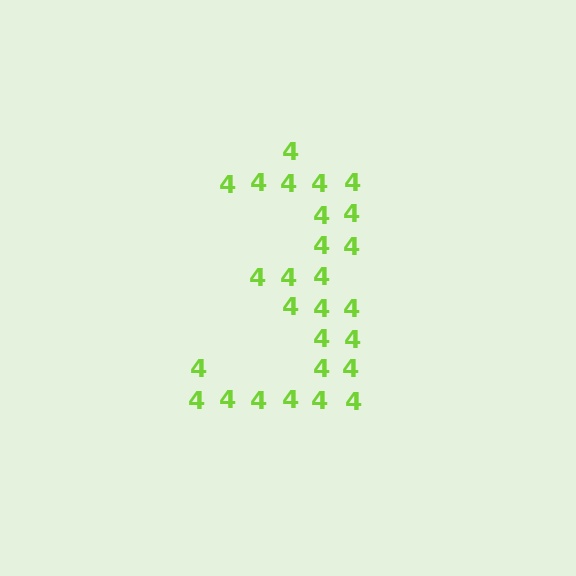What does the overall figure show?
The overall figure shows the digit 3.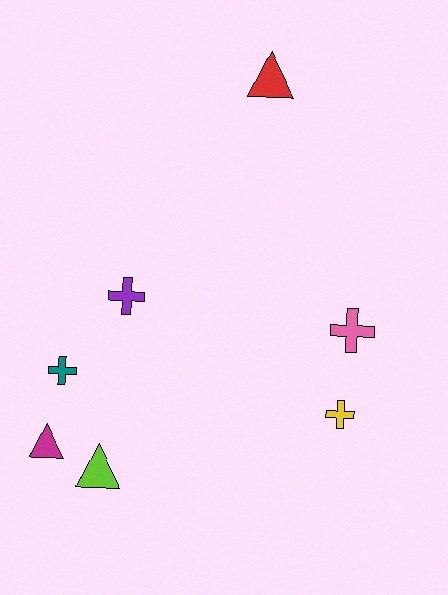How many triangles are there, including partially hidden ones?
There are 3 triangles.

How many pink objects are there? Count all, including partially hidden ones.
There is 1 pink object.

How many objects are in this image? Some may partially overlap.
There are 7 objects.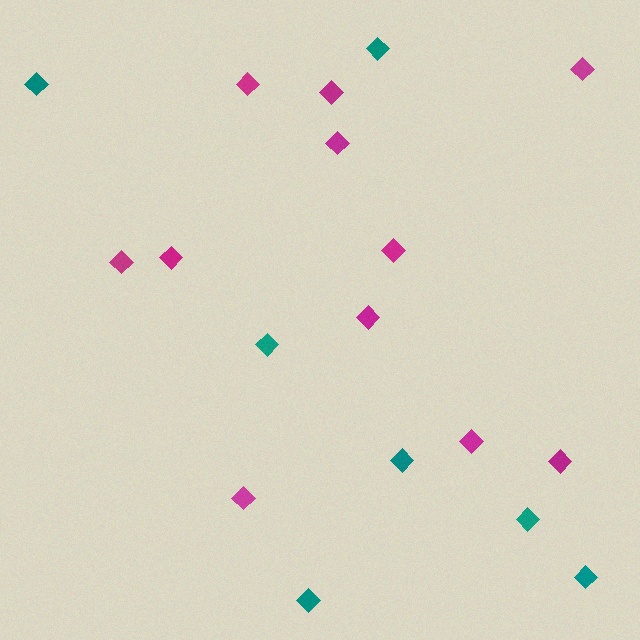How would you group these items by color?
There are 2 groups: one group of teal diamonds (7) and one group of magenta diamonds (11).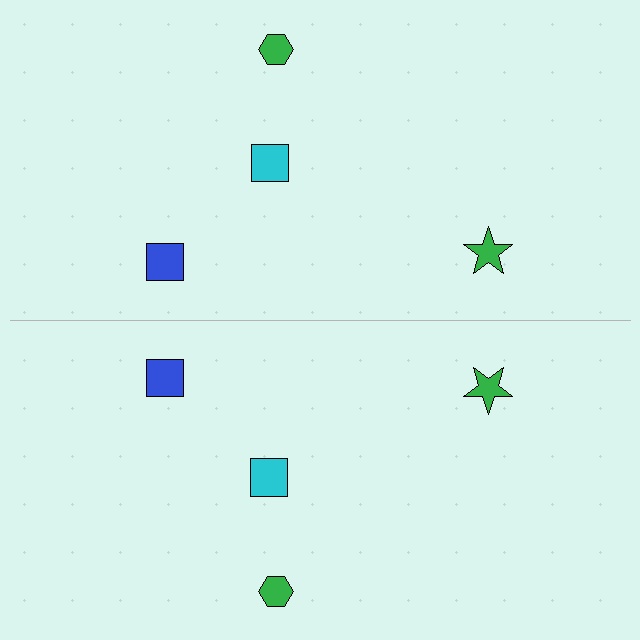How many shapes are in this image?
There are 8 shapes in this image.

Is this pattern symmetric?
Yes, this pattern has bilateral (reflection) symmetry.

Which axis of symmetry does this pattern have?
The pattern has a horizontal axis of symmetry running through the center of the image.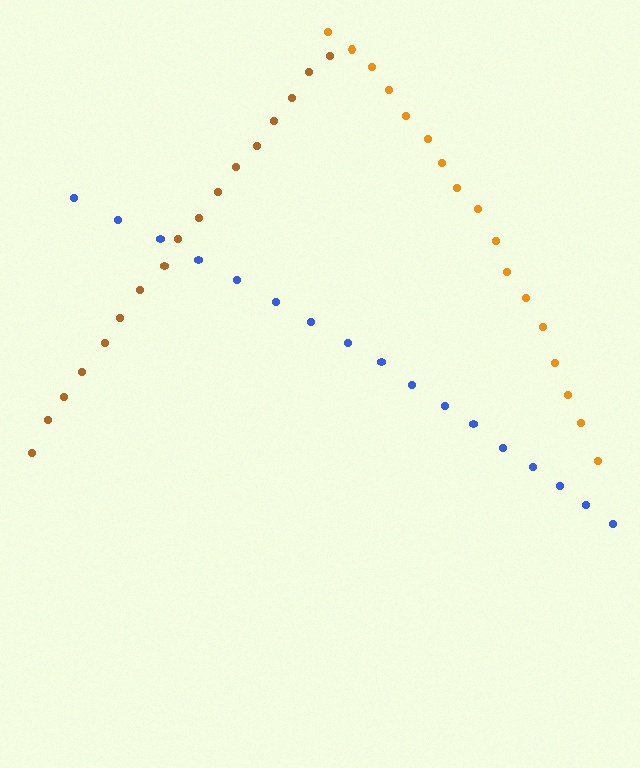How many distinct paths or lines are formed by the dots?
There are 3 distinct paths.